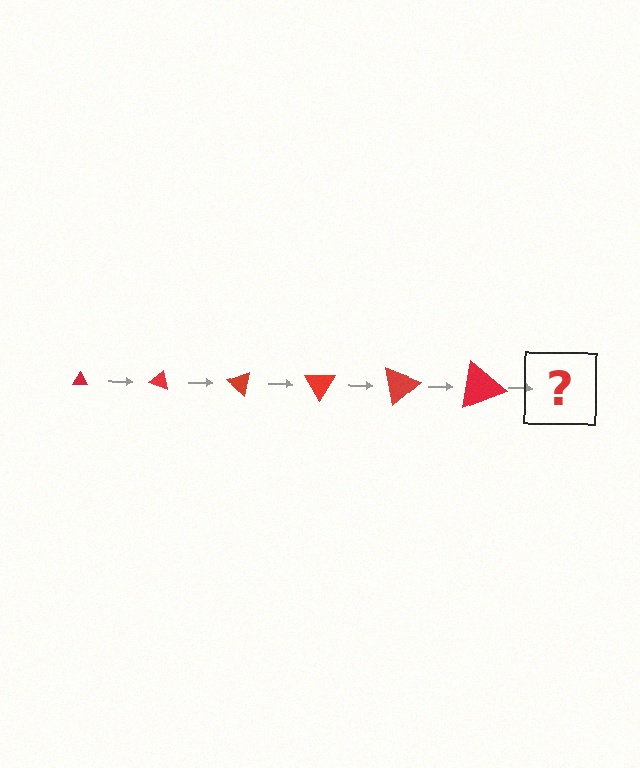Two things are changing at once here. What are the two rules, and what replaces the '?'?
The two rules are that the triangle grows larger each step and it rotates 20 degrees each step. The '?' should be a triangle, larger than the previous one and rotated 120 degrees from the start.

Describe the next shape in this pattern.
It should be a triangle, larger than the previous one and rotated 120 degrees from the start.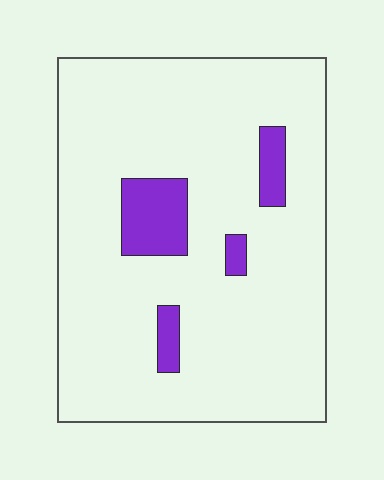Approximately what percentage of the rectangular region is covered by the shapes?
Approximately 10%.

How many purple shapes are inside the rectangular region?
4.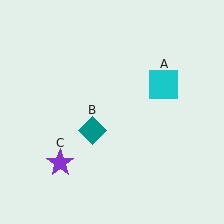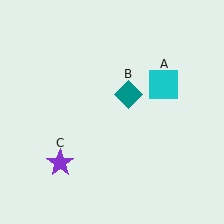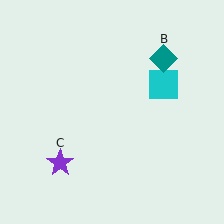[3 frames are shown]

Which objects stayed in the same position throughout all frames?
Cyan square (object A) and purple star (object C) remained stationary.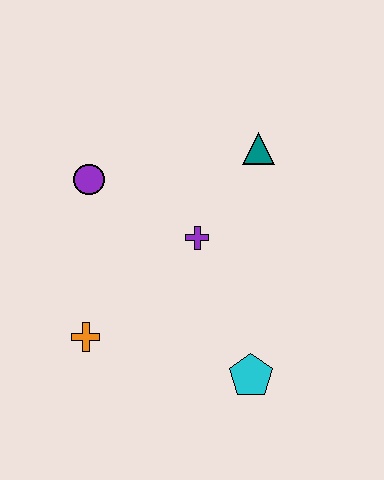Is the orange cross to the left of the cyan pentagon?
Yes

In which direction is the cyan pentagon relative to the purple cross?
The cyan pentagon is below the purple cross.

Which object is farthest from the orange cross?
The teal triangle is farthest from the orange cross.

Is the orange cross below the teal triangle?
Yes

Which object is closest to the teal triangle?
The purple cross is closest to the teal triangle.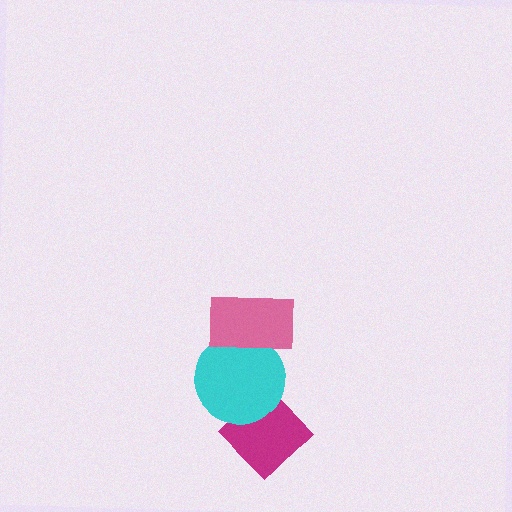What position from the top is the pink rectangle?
The pink rectangle is 1st from the top.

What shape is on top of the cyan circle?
The pink rectangle is on top of the cyan circle.